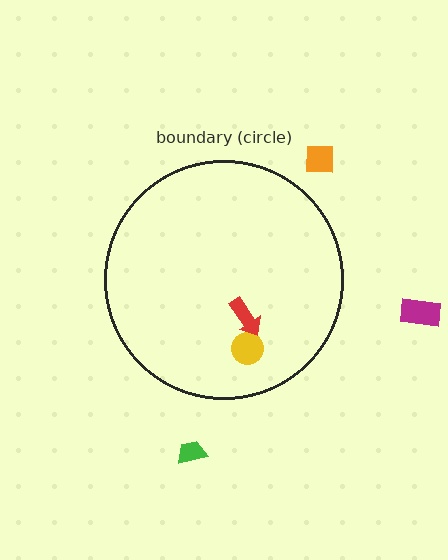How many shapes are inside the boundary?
2 inside, 3 outside.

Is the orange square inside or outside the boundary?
Outside.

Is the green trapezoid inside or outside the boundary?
Outside.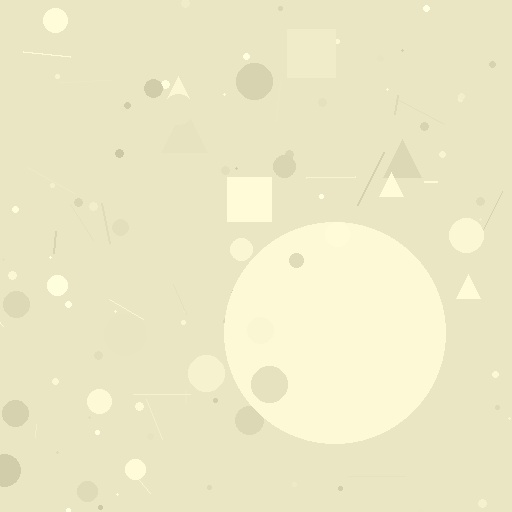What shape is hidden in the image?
A circle is hidden in the image.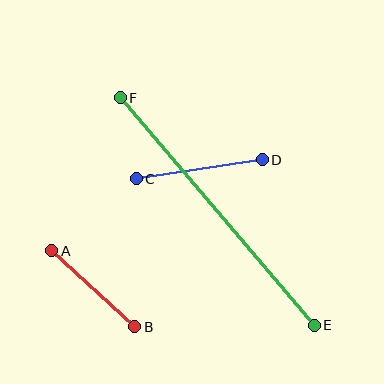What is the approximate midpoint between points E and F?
The midpoint is at approximately (217, 211) pixels.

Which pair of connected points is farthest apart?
Points E and F are farthest apart.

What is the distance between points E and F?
The distance is approximately 299 pixels.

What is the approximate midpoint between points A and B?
The midpoint is at approximately (93, 289) pixels.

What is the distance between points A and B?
The distance is approximately 113 pixels.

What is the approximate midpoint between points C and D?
The midpoint is at approximately (199, 169) pixels.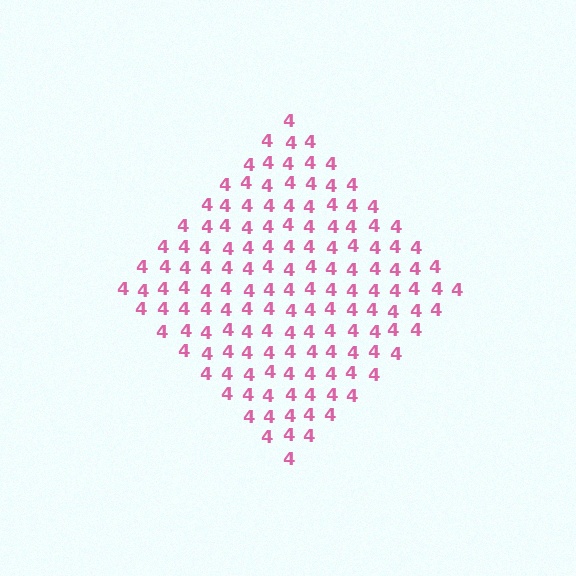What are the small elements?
The small elements are digit 4's.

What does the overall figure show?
The overall figure shows a diamond.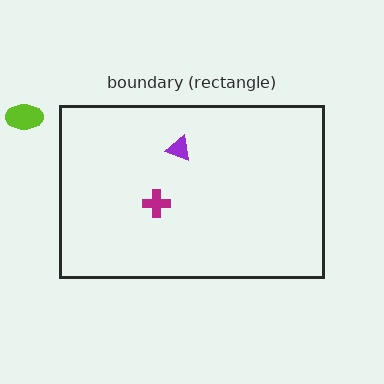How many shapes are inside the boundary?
2 inside, 1 outside.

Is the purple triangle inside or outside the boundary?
Inside.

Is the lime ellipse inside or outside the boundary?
Outside.